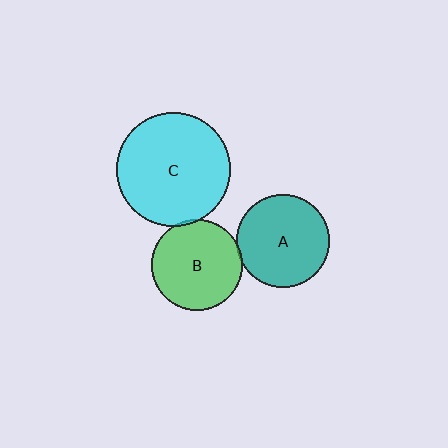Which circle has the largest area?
Circle C (cyan).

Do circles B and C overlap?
Yes.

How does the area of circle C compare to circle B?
Approximately 1.6 times.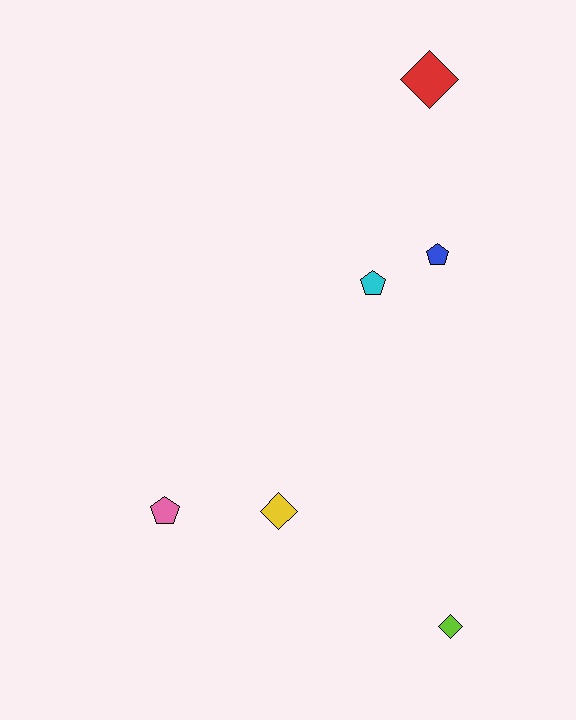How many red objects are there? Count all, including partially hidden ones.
There is 1 red object.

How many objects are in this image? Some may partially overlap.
There are 6 objects.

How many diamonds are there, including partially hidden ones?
There are 3 diamonds.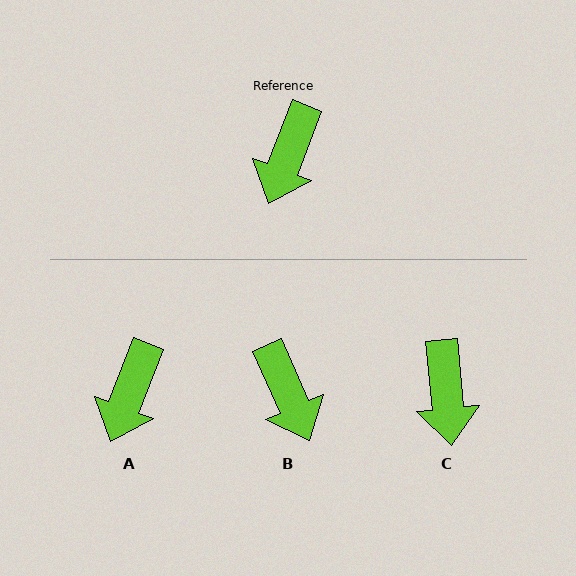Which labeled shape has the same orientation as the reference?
A.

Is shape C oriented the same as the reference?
No, it is off by about 27 degrees.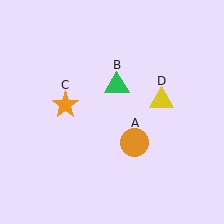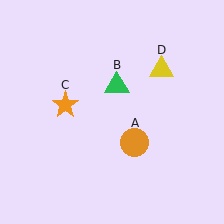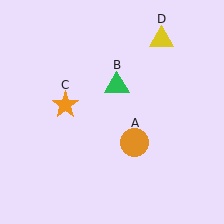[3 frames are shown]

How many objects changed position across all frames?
1 object changed position: yellow triangle (object D).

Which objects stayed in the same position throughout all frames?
Orange circle (object A) and green triangle (object B) and orange star (object C) remained stationary.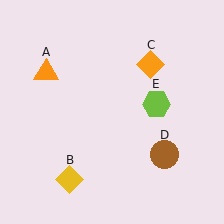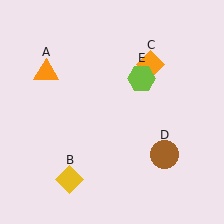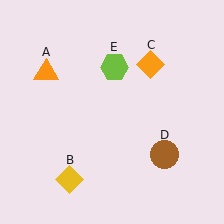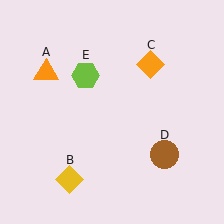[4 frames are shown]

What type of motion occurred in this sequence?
The lime hexagon (object E) rotated counterclockwise around the center of the scene.